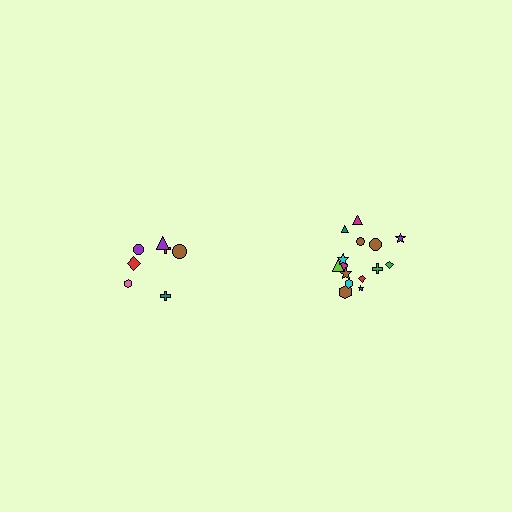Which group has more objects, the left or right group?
The right group.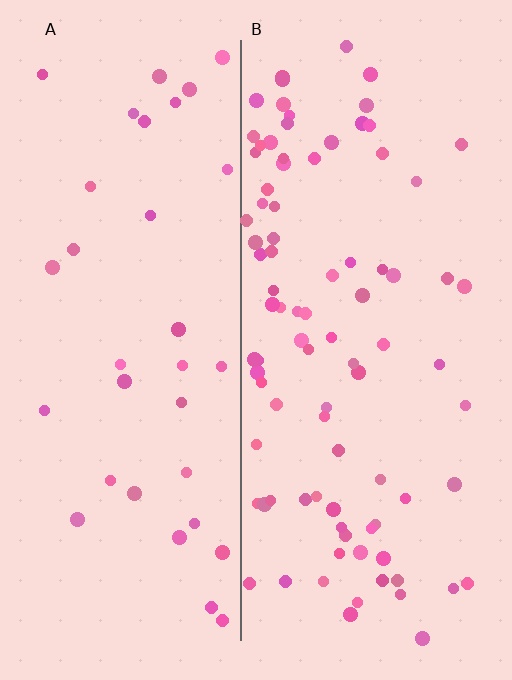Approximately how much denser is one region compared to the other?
Approximately 2.7× — region B over region A.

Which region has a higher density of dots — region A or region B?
B (the right).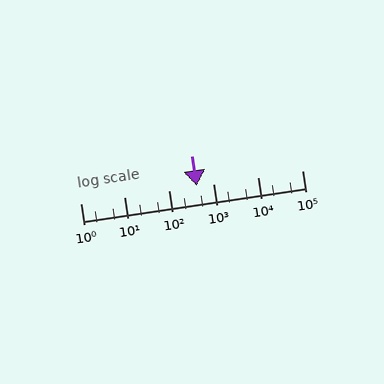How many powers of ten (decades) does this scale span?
The scale spans 5 decades, from 1 to 100000.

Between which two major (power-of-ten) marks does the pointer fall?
The pointer is between 100 and 1000.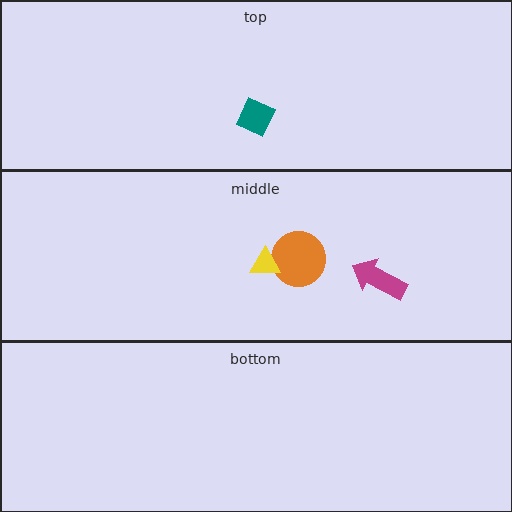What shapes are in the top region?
The teal diamond.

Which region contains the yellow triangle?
The middle region.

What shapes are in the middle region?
The orange circle, the magenta arrow, the yellow triangle.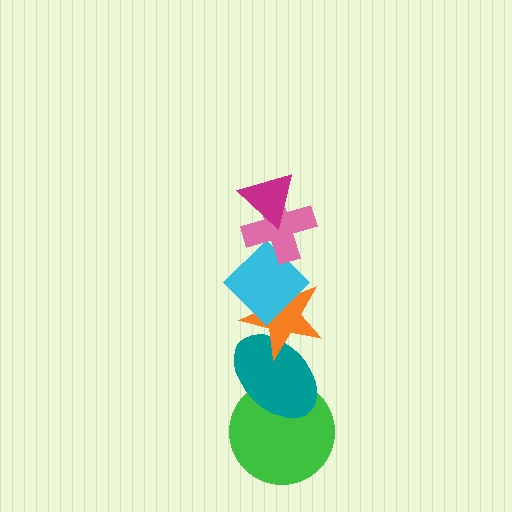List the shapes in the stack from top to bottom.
From top to bottom: the magenta triangle, the pink cross, the cyan diamond, the orange star, the teal ellipse, the green circle.